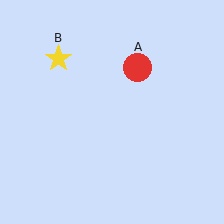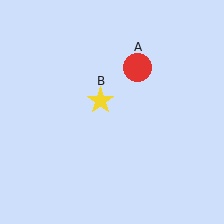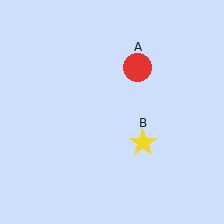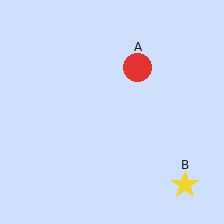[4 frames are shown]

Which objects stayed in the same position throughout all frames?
Red circle (object A) remained stationary.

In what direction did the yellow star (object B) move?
The yellow star (object B) moved down and to the right.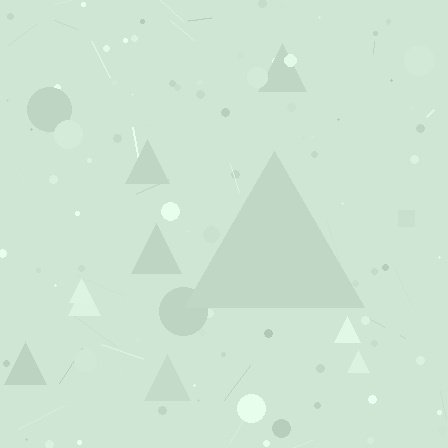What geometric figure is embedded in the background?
A triangle is embedded in the background.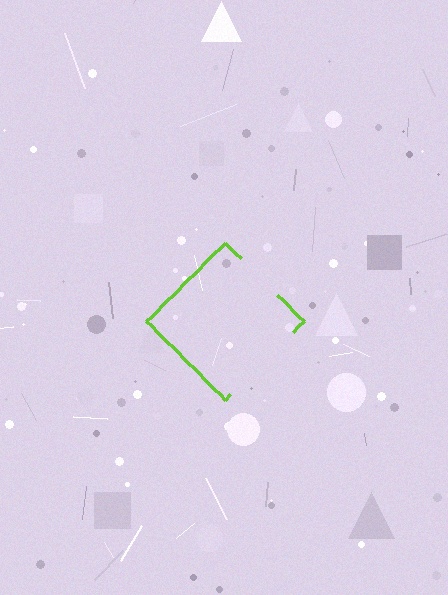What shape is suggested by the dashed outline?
The dashed outline suggests a diamond.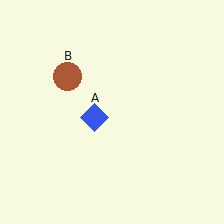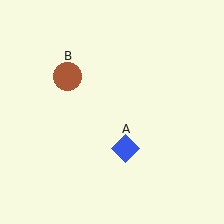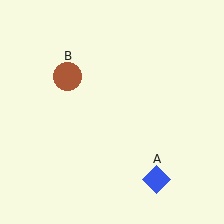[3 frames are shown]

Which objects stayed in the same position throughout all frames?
Brown circle (object B) remained stationary.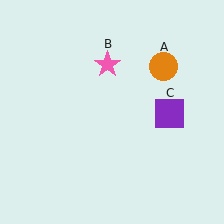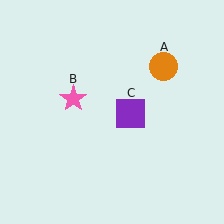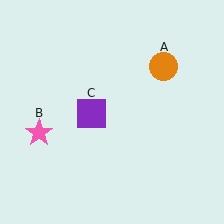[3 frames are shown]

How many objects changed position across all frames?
2 objects changed position: pink star (object B), purple square (object C).